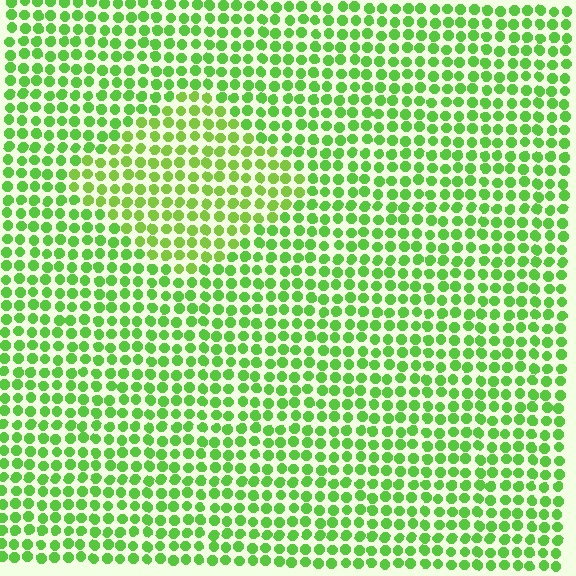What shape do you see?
I see a diamond.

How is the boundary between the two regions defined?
The boundary is defined purely by a slight shift in hue (about 17 degrees). Spacing, size, and orientation are identical on both sides.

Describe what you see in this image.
The image is filled with small lime elements in a uniform arrangement. A diamond-shaped region is visible where the elements are tinted to a slightly different hue, forming a subtle color boundary.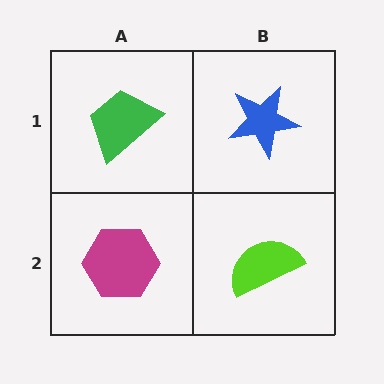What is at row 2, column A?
A magenta hexagon.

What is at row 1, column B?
A blue star.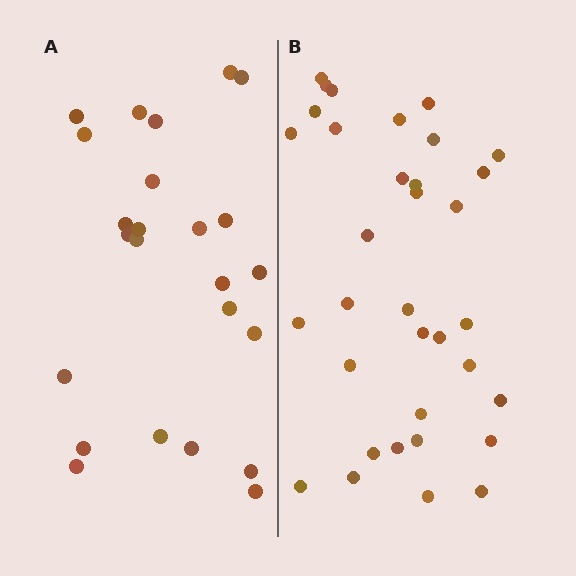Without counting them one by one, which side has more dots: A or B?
Region B (the right region) has more dots.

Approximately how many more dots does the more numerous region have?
Region B has roughly 10 or so more dots than region A.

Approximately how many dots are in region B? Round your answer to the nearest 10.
About 30 dots. (The exact count is 34, which rounds to 30.)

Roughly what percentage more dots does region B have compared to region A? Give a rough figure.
About 40% more.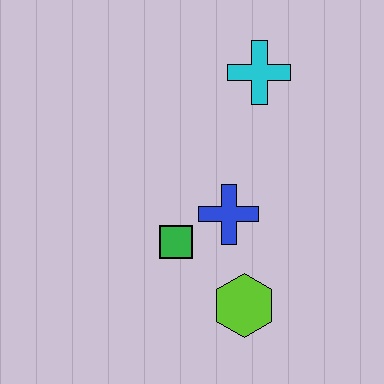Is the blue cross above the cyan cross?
No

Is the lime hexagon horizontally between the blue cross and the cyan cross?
Yes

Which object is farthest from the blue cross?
The cyan cross is farthest from the blue cross.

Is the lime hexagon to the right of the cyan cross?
No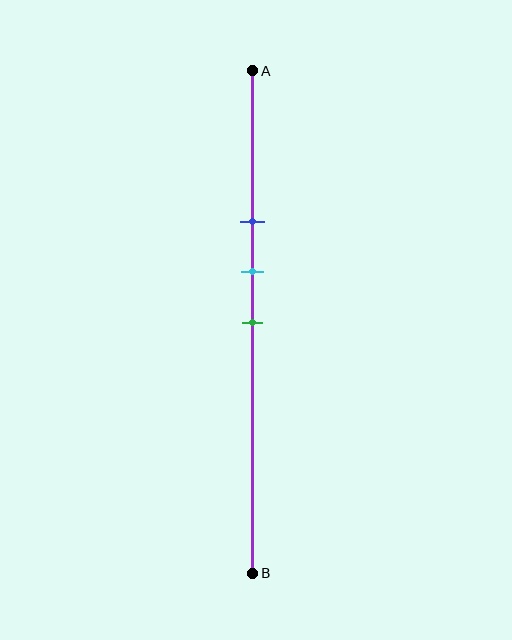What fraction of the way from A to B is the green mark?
The green mark is approximately 50% (0.5) of the way from A to B.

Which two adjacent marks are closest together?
The cyan and green marks are the closest adjacent pair.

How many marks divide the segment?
There are 3 marks dividing the segment.